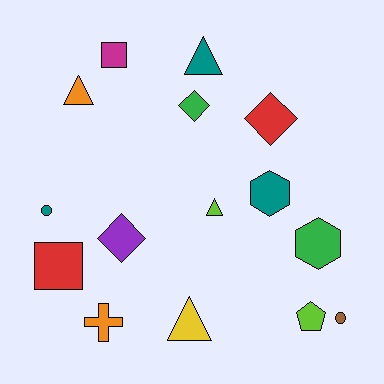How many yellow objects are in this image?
There is 1 yellow object.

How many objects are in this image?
There are 15 objects.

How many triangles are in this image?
There are 4 triangles.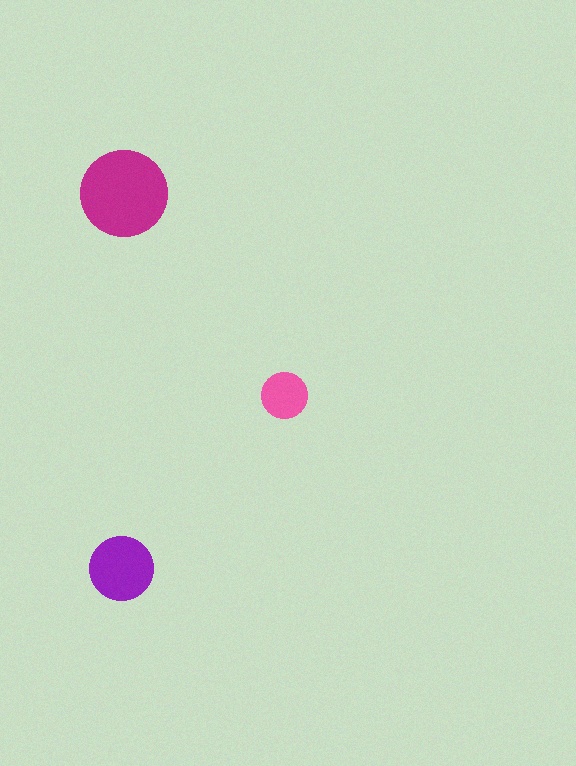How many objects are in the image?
There are 3 objects in the image.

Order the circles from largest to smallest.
the magenta one, the purple one, the pink one.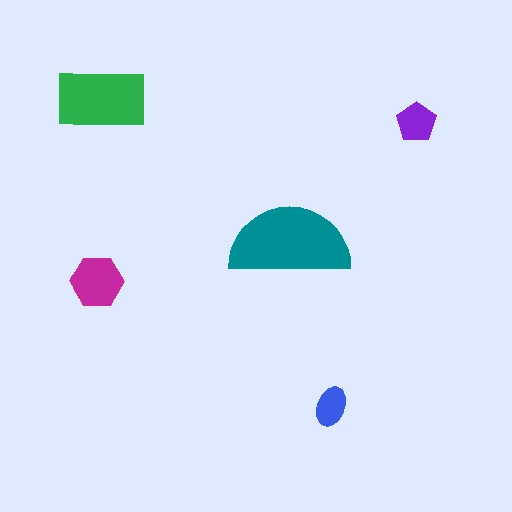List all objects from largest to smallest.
The teal semicircle, the green rectangle, the magenta hexagon, the purple pentagon, the blue ellipse.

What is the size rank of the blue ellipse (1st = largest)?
5th.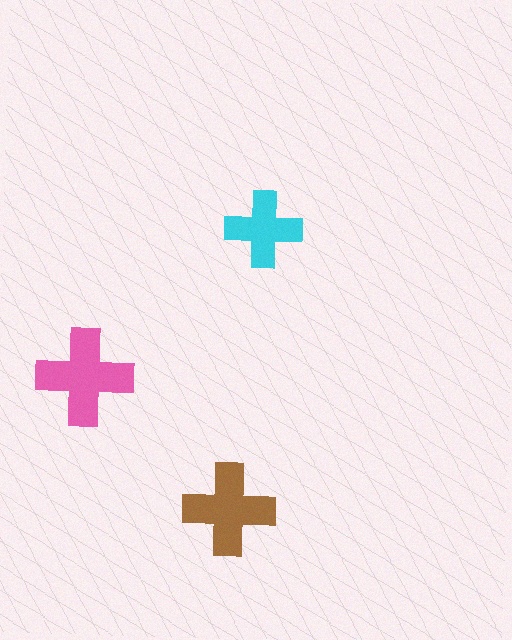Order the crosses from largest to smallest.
the pink one, the brown one, the cyan one.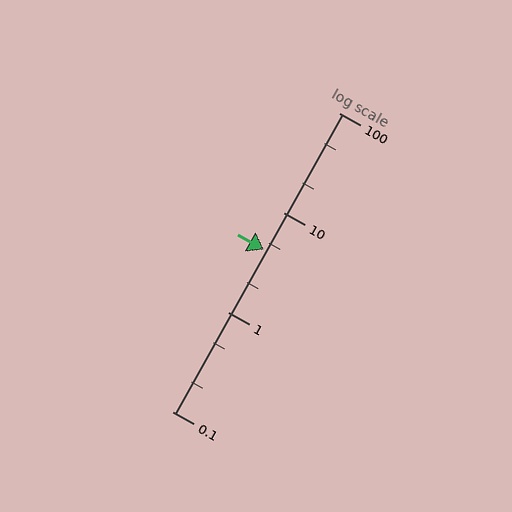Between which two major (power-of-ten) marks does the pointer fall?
The pointer is between 1 and 10.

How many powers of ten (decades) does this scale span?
The scale spans 3 decades, from 0.1 to 100.